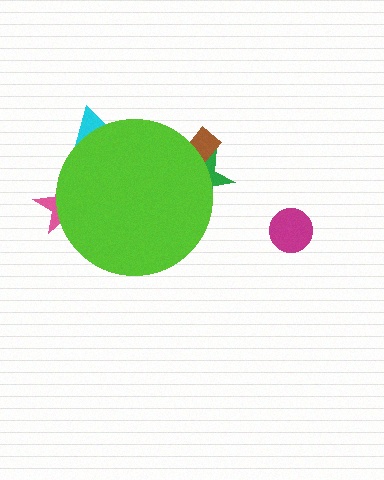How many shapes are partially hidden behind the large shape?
4 shapes are partially hidden.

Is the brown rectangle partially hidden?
Yes, the brown rectangle is partially hidden behind the lime circle.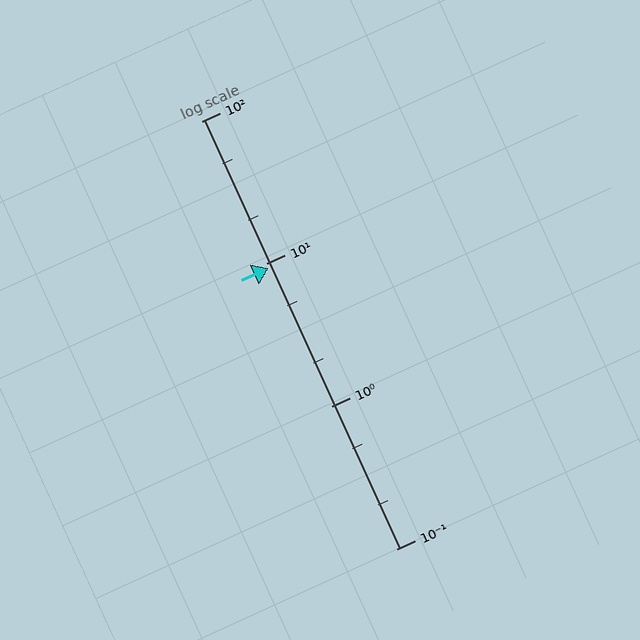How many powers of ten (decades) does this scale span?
The scale spans 3 decades, from 0.1 to 100.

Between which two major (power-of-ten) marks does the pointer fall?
The pointer is between 1 and 10.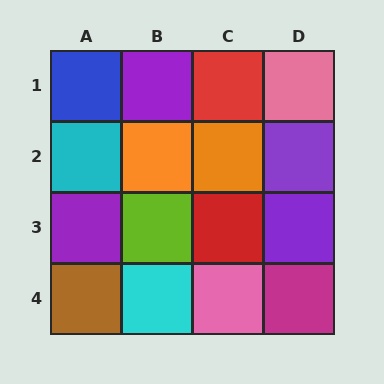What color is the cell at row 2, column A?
Cyan.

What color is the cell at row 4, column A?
Brown.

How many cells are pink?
2 cells are pink.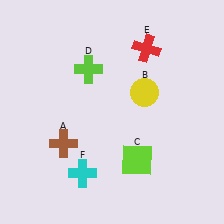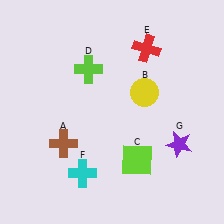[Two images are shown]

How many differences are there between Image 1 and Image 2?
There is 1 difference between the two images.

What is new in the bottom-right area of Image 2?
A purple star (G) was added in the bottom-right area of Image 2.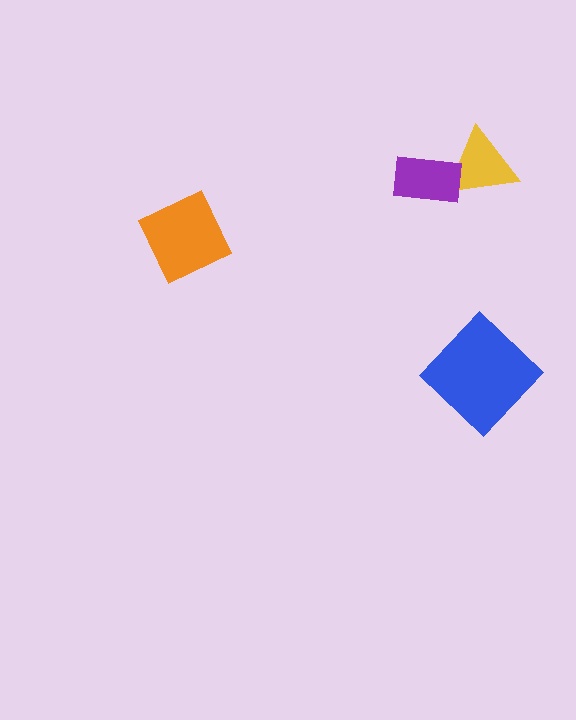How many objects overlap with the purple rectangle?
1 object overlaps with the purple rectangle.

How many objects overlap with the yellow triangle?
1 object overlaps with the yellow triangle.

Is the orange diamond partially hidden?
No, no other shape covers it.